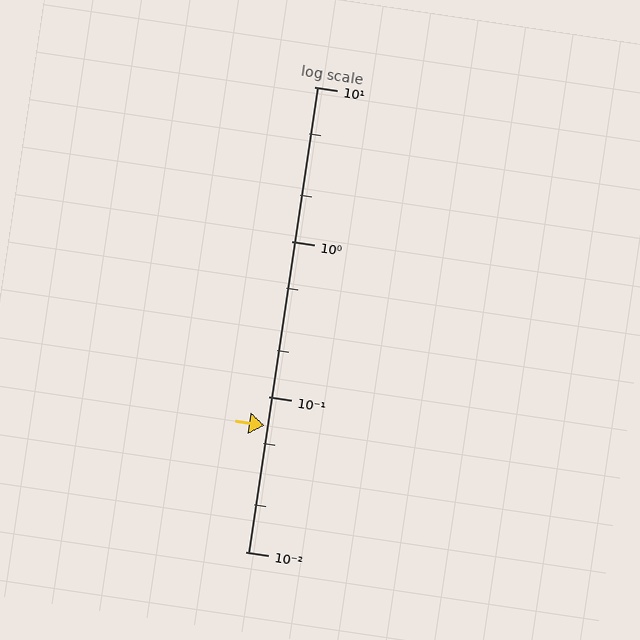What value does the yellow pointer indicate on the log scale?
The pointer indicates approximately 0.065.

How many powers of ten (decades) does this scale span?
The scale spans 3 decades, from 0.01 to 10.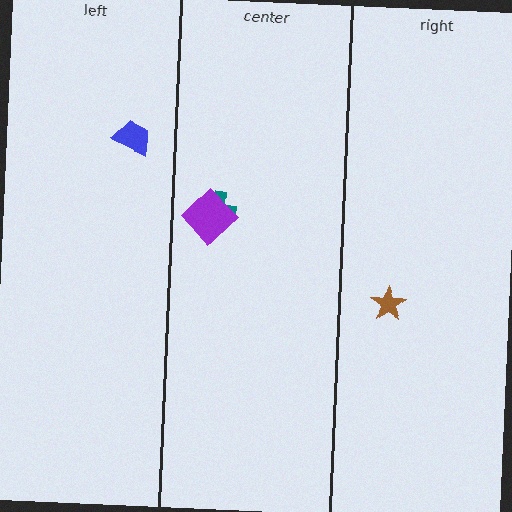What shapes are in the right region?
The brown star.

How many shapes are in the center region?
2.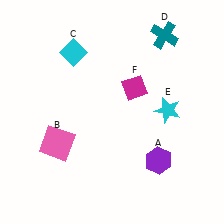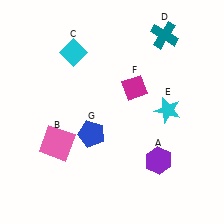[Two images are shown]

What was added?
A blue pentagon (G) was added in Image 2.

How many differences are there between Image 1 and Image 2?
There is 1 difference between the two images.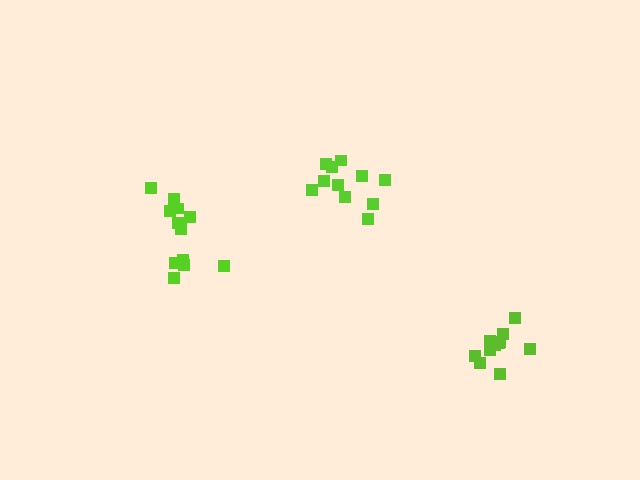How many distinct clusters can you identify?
There are 3 distinct clusters.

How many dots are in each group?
Group 1: 11 dots, Group 2: 11 dots, Group 3: 12 dots (34 total).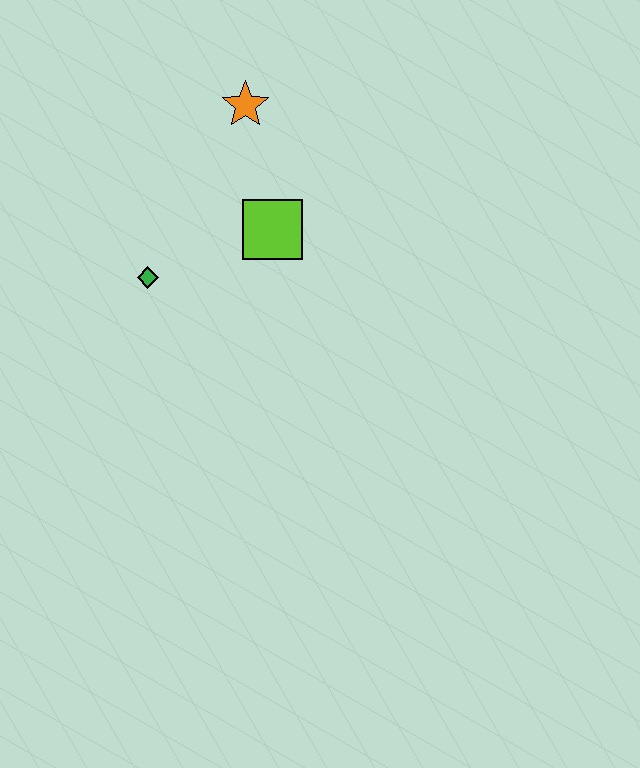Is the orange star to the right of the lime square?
No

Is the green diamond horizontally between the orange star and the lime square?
No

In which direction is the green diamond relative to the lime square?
The green diamond is to the left of the lime square.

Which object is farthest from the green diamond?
The orange star is farthest from the green diamond.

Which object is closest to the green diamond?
The lime square is closest to the green diamond.